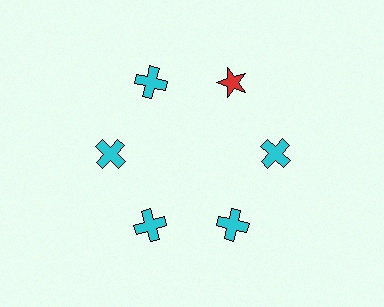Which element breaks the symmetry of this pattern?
The red star at roughly the 1 o'clock position breaks the symmetry. All other shapes are cyan crosses.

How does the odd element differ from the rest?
It differs in both color (red instead of cyan) and shape (star instead of cross).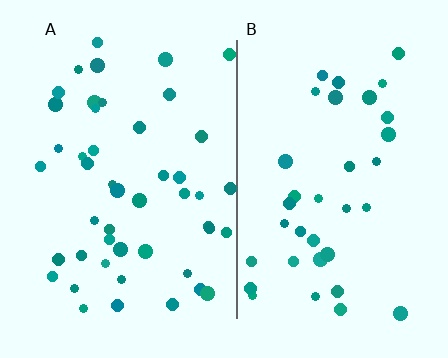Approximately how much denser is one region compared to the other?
Approximately 1.3× — region A over region B.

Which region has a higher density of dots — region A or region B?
A (the left).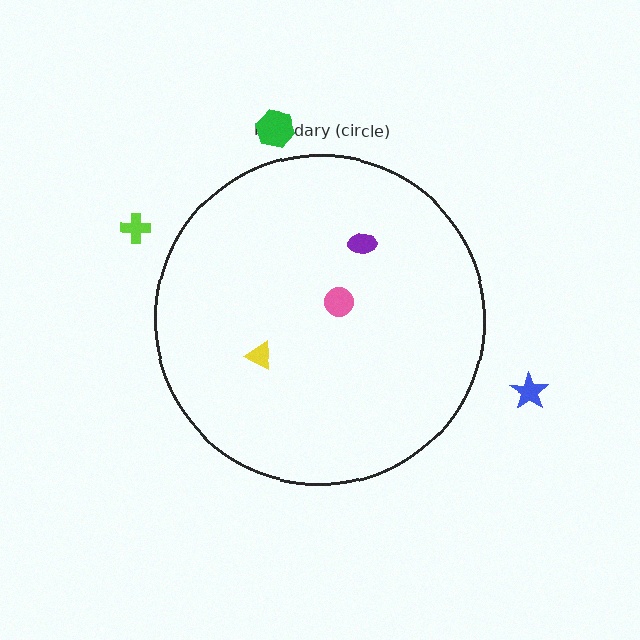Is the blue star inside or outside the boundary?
Outside.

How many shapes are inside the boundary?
3 inside, 3 outside.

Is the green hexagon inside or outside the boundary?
Outside.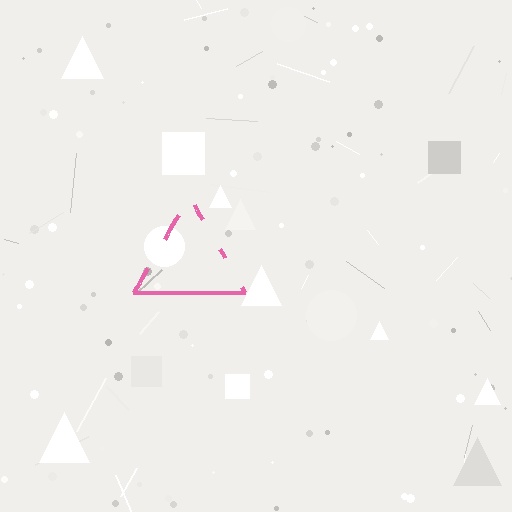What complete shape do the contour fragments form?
The contour fragments form a triangle.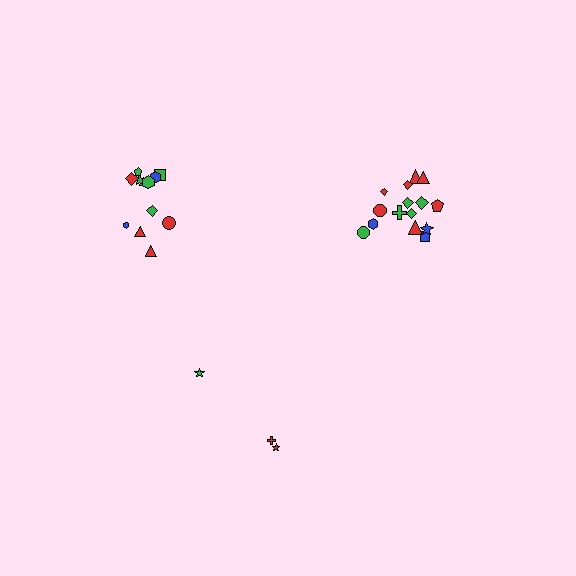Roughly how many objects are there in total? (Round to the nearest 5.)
Roughly 30 objects in total.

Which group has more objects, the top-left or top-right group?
The top-right group.